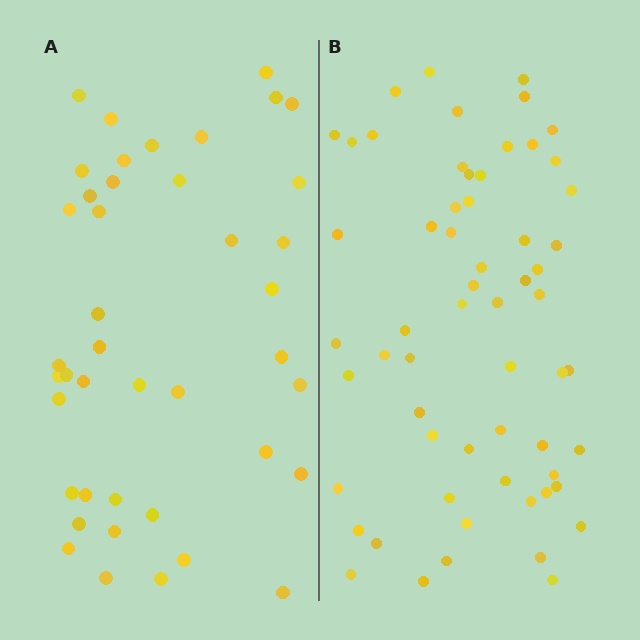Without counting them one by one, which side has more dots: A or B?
Region B (the right region) has more dots.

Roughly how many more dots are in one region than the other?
Region B has approximately 20 more dots than region A.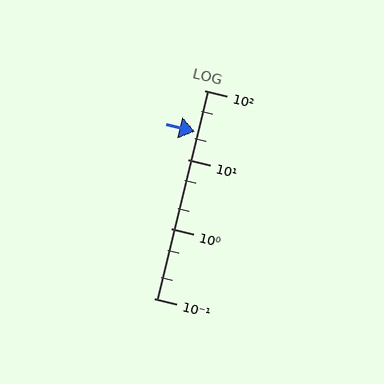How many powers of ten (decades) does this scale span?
The scale spans 3 decades, from 0.1 to 100.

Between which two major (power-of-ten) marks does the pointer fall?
The pointer is between 10 and 100.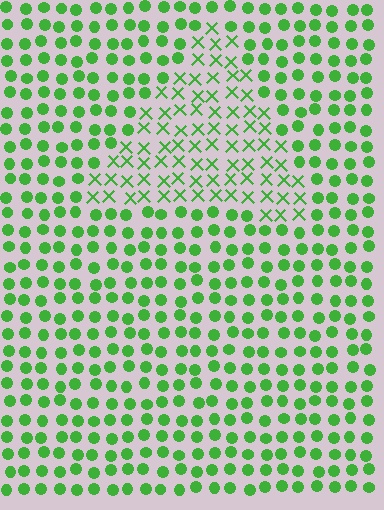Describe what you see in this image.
The image is filled with small green elements arranged in a uniform grid. A triangle-shaped region contains X marks, while the surrounding area contains circles. The boundary is defined purely by the change in element shape.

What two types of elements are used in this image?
The image uses X marks inside the triangle region and circles outside it.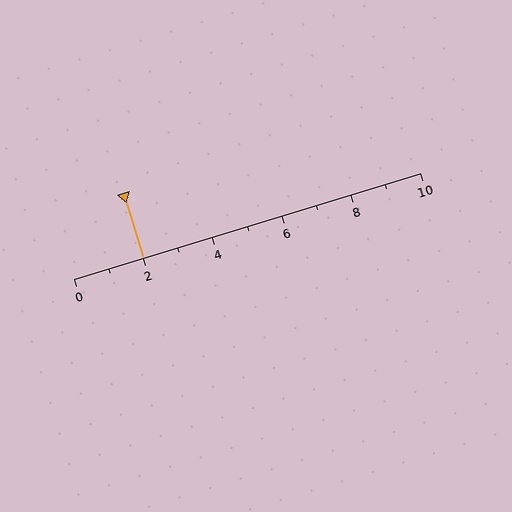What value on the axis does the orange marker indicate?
The marker indicates approximately 2.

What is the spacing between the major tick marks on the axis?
The major ticks are spaced 2 apart.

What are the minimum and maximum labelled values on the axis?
The axis runs from 0 to 10.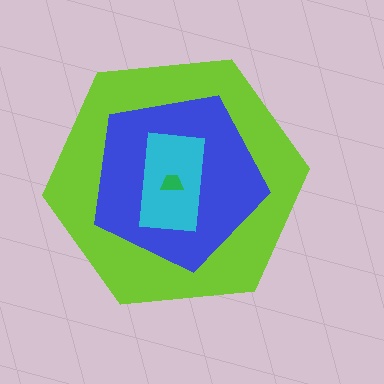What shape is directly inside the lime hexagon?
The blue pentagon.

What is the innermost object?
The green trapezoid.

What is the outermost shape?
The lime hexagon.